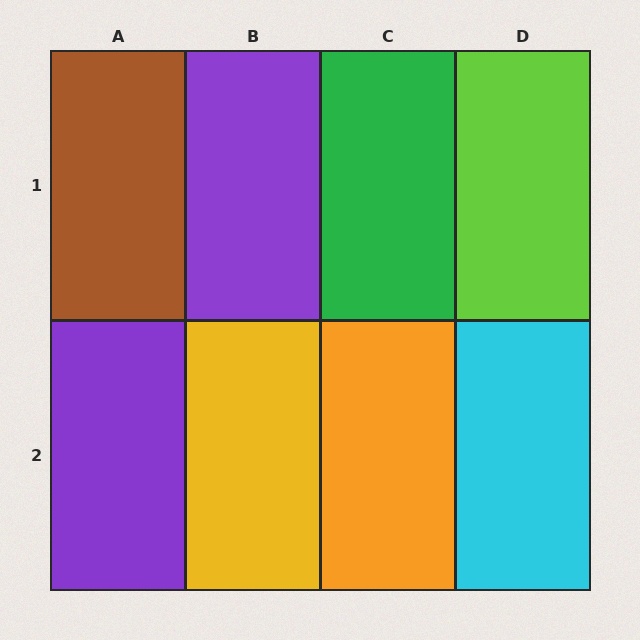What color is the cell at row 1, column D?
Lime.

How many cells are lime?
1 cell is lime.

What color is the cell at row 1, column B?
Purple.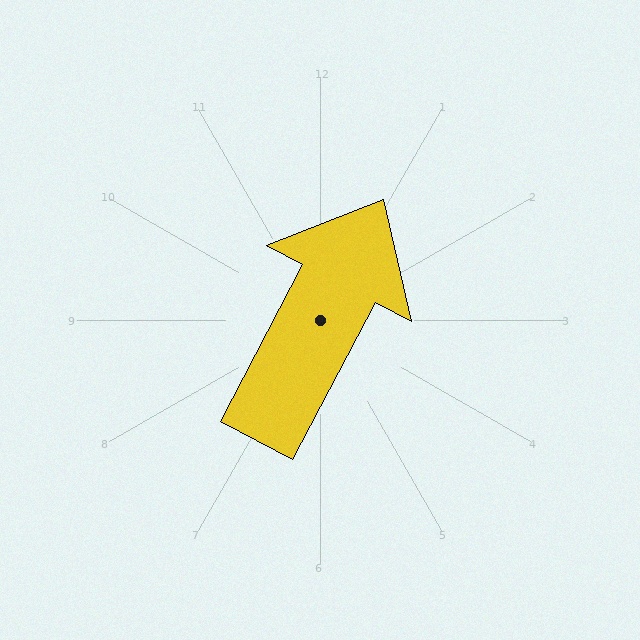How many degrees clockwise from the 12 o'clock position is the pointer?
Approximately 28 degrees.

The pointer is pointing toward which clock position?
Roughly 1 o'clock.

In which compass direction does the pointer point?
Northeast.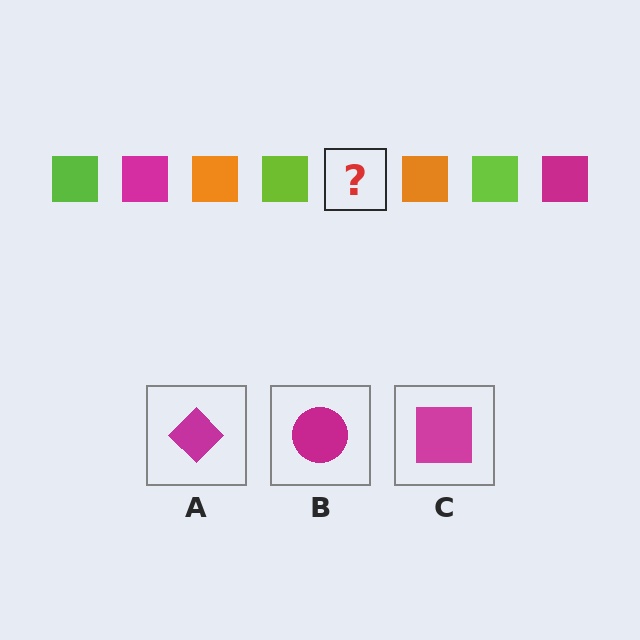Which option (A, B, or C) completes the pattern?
C.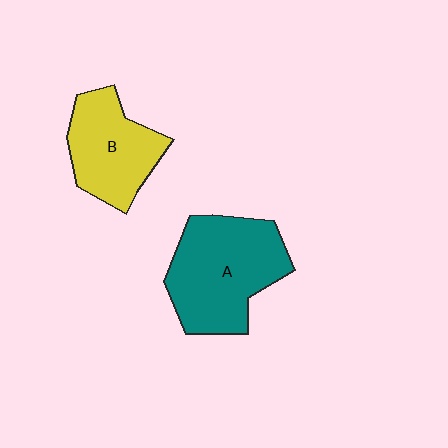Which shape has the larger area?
Shape A (teal).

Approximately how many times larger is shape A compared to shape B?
Approximately 1.4 times.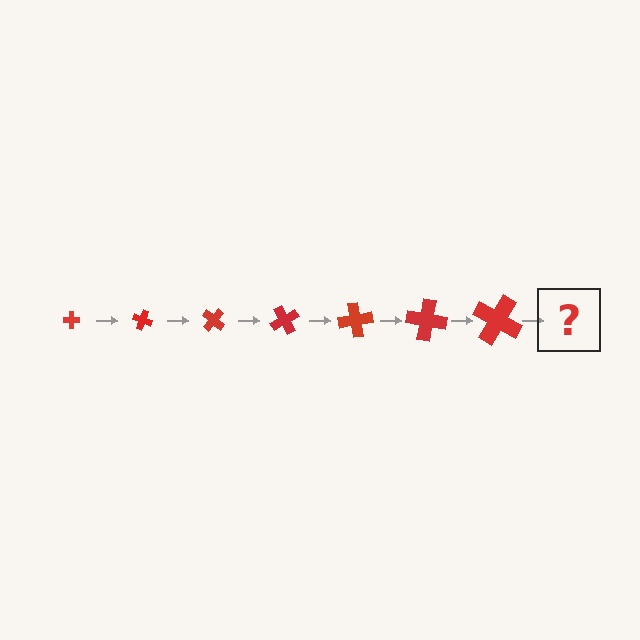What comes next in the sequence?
The next element should be a cross, larger than the previous one and rotated 140 degrees from the start.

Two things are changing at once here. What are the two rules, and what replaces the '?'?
The two rules are that the cross grows larger each step and it rotates 20 degrees each step. The '?' should be a cross, larger than the previous one and rotated 140 degrees from the start.